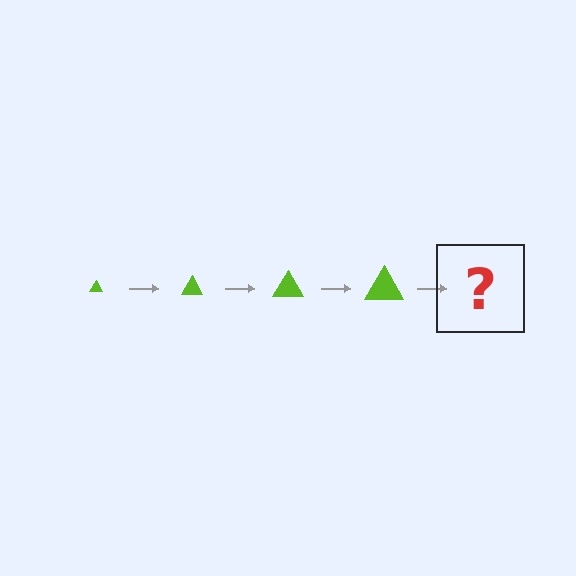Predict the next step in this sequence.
The next step is a lime triangle, larger than the previous one.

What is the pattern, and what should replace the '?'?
The pattern is that the triangle gets progressively larger each step. The '?' should be a lime triangle, larger than the previous one.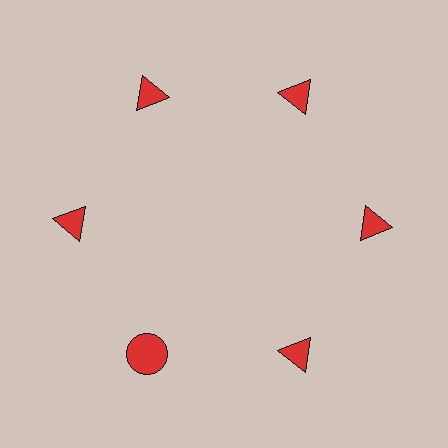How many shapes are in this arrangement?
There are 6 shapes arranged in a ring pattern.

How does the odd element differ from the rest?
It has a different shape: circle instead of triangle.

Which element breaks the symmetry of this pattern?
The red circle at roughly the 7 o'clock position breaks the symmetry. All other shapes are red triangles.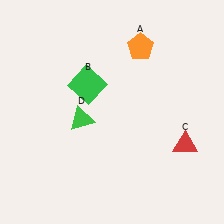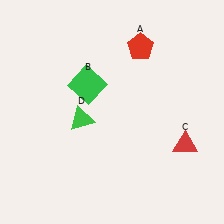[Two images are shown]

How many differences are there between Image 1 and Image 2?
There is 1 difference between the two images.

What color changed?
The pentagon (A) changed from orange in Image 1 to red in Image 2.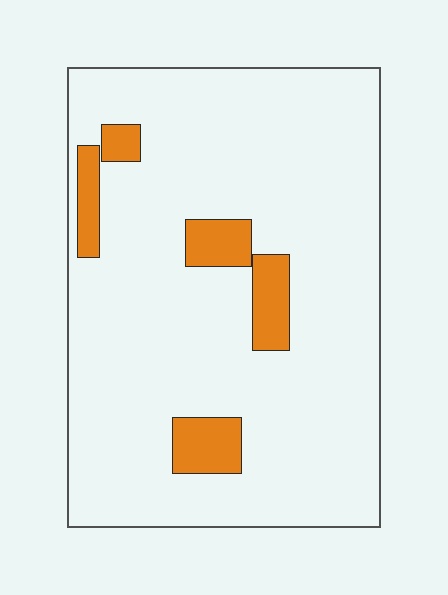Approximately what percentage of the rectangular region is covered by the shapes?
Approximately 10%.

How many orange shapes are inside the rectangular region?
5.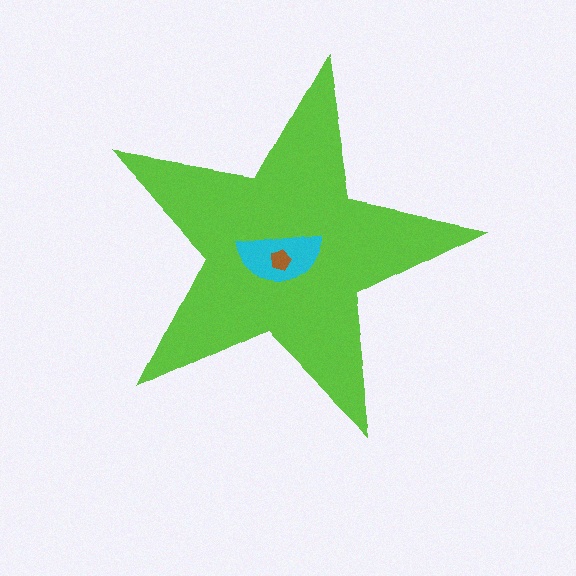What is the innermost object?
The brown pentagon.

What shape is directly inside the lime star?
The cyan semicircle.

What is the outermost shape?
The lime star.